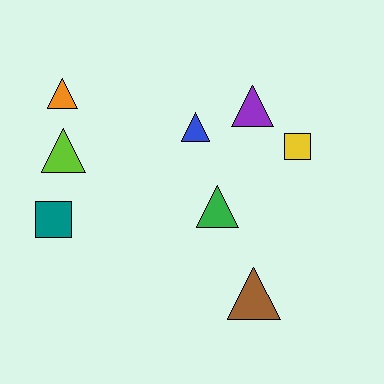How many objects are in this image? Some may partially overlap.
There are 8 objects.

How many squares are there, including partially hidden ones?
There are 2 squares.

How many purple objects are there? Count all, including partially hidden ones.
There is 1 purple object.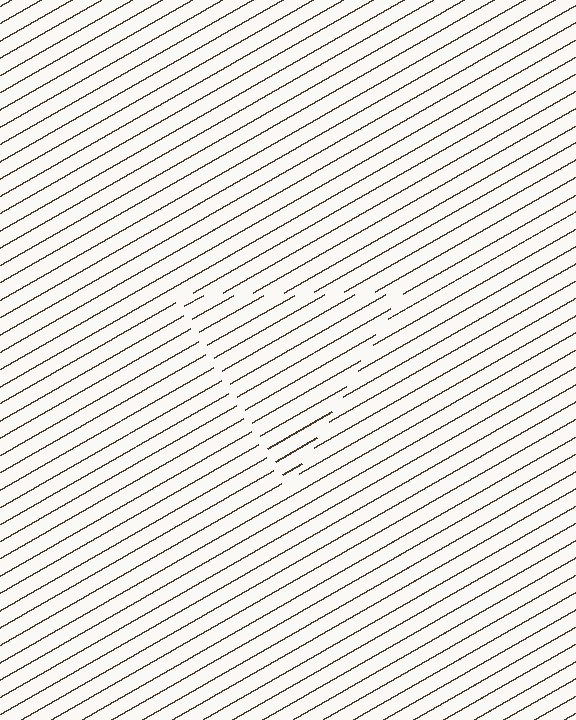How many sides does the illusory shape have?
3 sides — the line-ends trace a triangle.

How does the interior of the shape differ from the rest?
The interior of the shape contains the same grating, shifted by half a period — the contour is defined by the phase discontinuity where line-ends from the inner and outer gratings abut.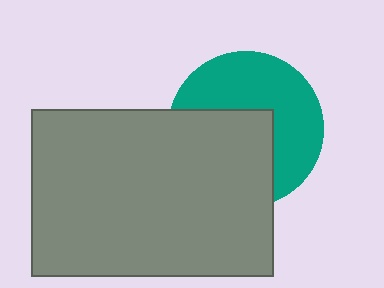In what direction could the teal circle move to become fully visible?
The teal circle could move toward the upper-right. That would shift it out from behind the gray rectangle entirely.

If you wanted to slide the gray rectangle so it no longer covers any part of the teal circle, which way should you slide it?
Slide it toward the lower-left — that is the most direct way to separate the two shapes.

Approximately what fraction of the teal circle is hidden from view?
Roughly 47% of the teal circle is hidden behind the gray rectangle.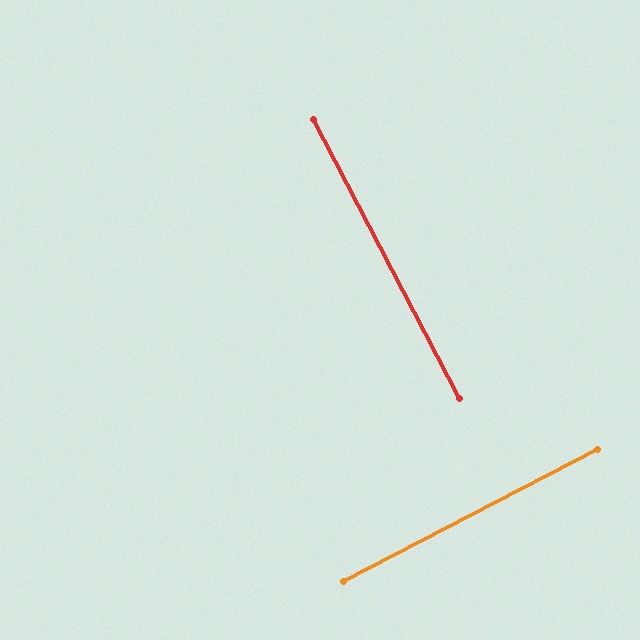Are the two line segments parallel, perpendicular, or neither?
Perpendicular — they meet at approximately 90°.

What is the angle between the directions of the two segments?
Approximately 90 degrees.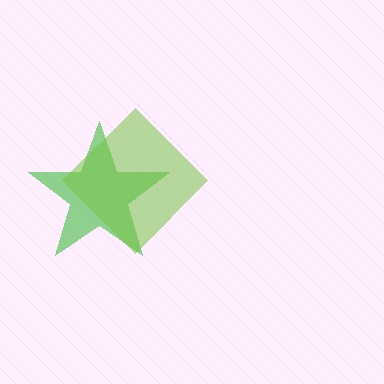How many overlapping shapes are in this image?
There are 2 overlapping shapes in the image.